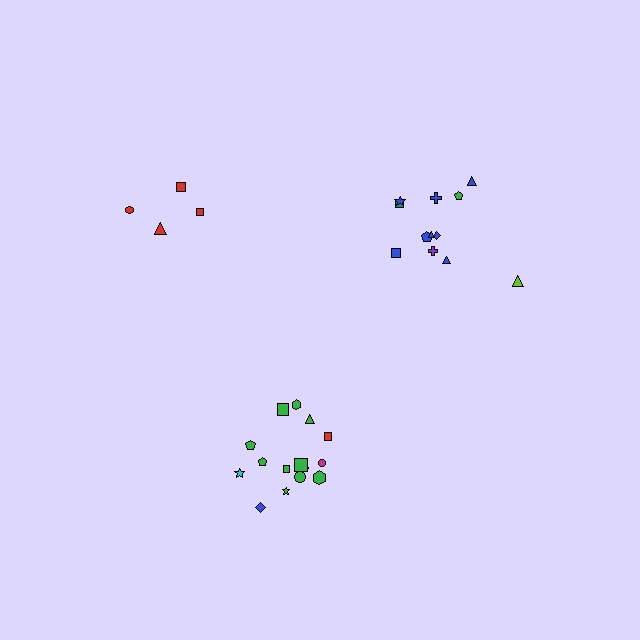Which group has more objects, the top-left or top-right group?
The top-right group.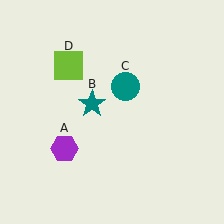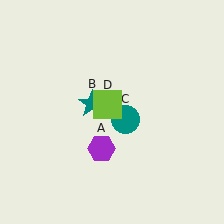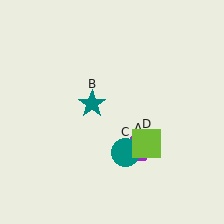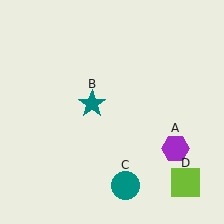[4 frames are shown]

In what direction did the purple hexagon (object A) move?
The purple hexagon (object A) moved right.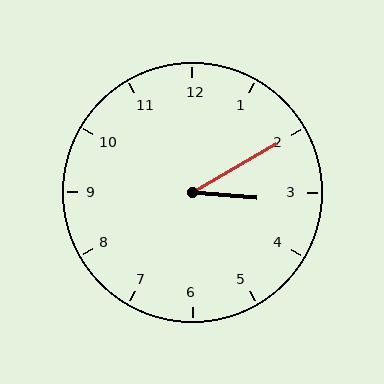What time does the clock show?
3:10.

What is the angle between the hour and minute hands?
Approximately 35 degrees.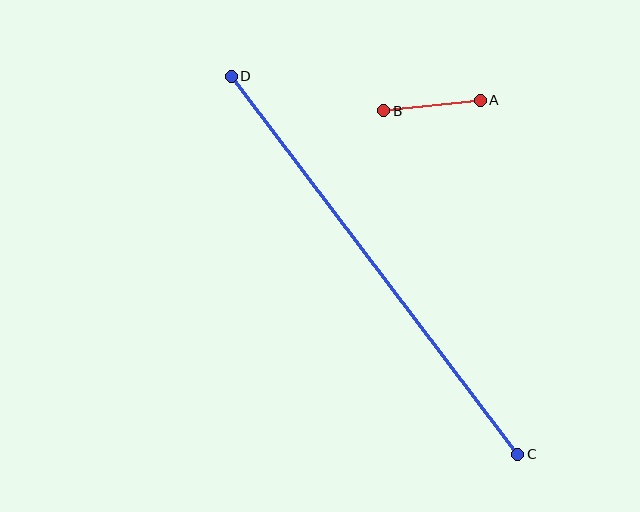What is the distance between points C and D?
The distance is approximately 474 pixels.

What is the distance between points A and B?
The distance is approximately 97 pixels.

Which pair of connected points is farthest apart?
Points C and D are farthest apart.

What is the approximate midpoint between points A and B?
The midpoint is at approximately (432, 106) pixels.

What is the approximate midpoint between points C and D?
The midpoint is at approximately (375, 265) pixels.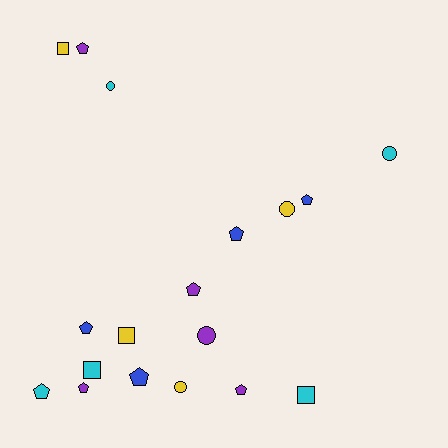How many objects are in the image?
There are 18 objects.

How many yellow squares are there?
There are 2 yellow squares.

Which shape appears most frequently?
Pentagon, with 9 objects.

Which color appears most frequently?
Purple, with 5 objects.